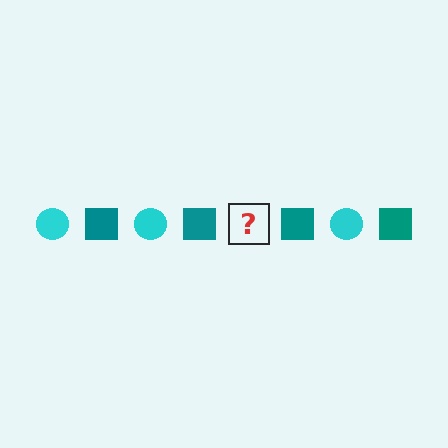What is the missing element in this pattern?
The missing element is a cyan circle.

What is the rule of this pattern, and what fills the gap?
The rule is that the pattern alternates between cyan circle and teal square. The gap should be filled with a cyan circle.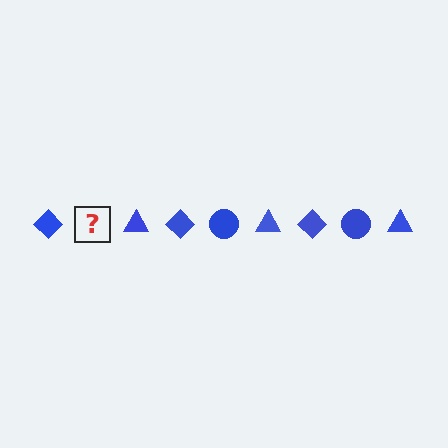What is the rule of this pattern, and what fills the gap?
The rule is that the pattern cycles through diamond, circle, triangle shapes in blue. The gap should be filled with a blue circle.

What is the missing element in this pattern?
The missing element is a blue circle.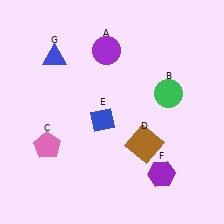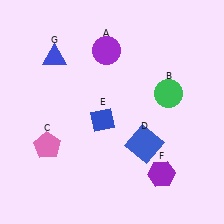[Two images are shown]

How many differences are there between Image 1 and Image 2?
There is 1 difference between the two images.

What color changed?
The square (D) changed from brown in Image 1 to blue in Image 2.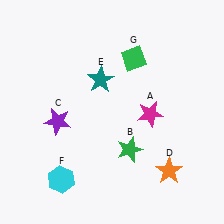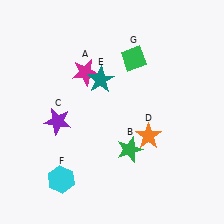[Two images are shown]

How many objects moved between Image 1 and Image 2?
2 objects moved between the two images.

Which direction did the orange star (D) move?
The orange star (D) moved up.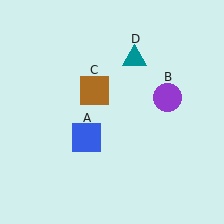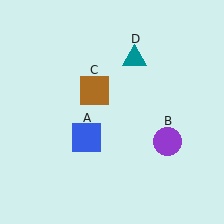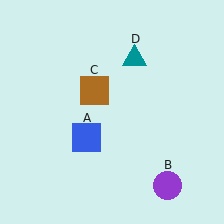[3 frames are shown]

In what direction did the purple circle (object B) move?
The purple circle (object B) moved down.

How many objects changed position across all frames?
1 object changed position: purple circle (object B).